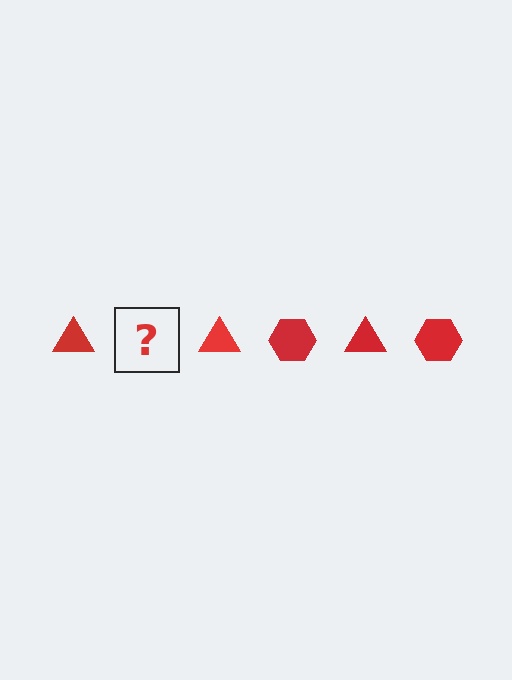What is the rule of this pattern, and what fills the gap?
The rule is that the pattern cycles through triangle, hexagon shapes in red. The gap should be filled with a red hexagon.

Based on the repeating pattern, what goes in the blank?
The blank should be a red hexagon.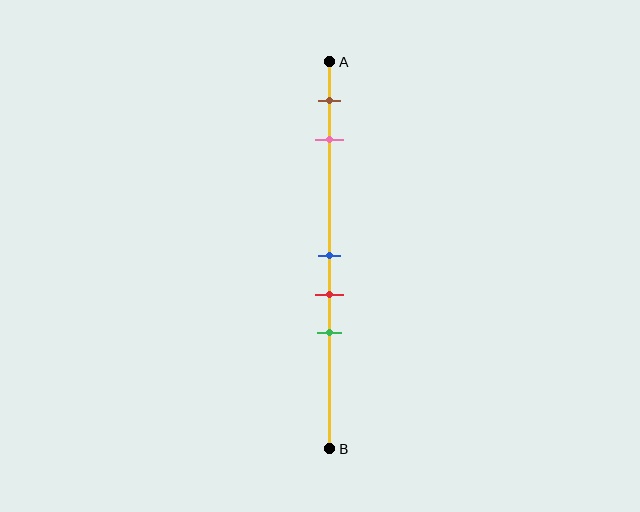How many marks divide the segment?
There are 5 marks dividing the segment.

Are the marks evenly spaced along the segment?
No, the marks are not evenly spaced.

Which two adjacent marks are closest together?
The blue and red marks are the closest adjacent pair.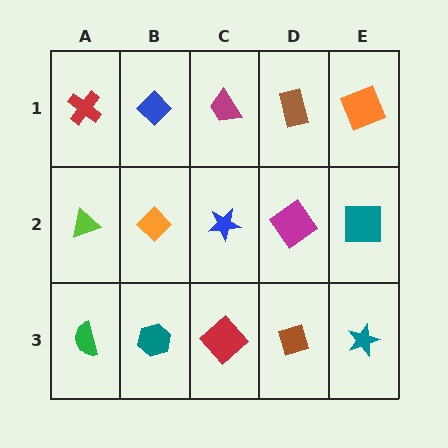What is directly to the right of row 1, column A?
A blue diamond.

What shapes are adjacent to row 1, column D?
A magenta diamond (row 2, column D), a magenta trapezoid (row 1, column C), an orange square (row 1, column E).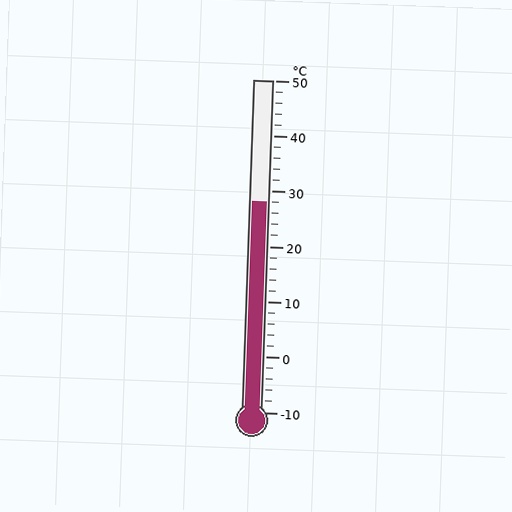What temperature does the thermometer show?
The thermometer shows approximately 28°C.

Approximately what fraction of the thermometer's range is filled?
The thermometer is filled to approximately 65% of its range.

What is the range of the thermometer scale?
The thermometer scale ranges from -10°C to 50°C.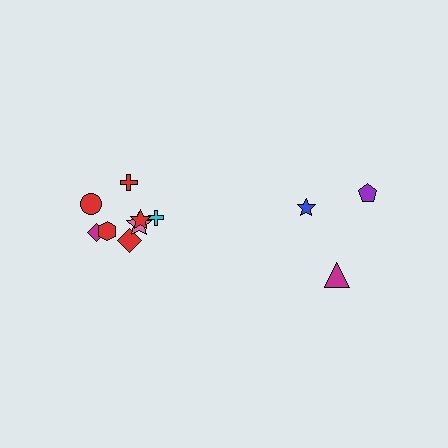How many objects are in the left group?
There are 8 objects.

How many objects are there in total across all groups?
There are 11 objects.